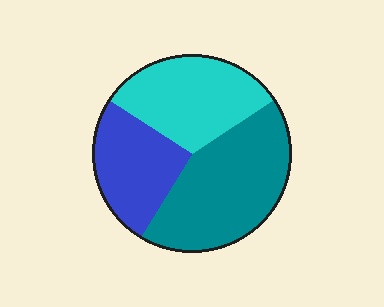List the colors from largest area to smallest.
From largest to smallest: teal, cyan, blue.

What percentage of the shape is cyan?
Cyan takes up about one third (1/3) of the shape.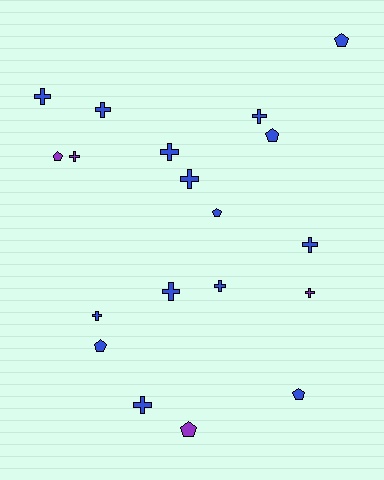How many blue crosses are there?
There are 10 blue crosses.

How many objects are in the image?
There are 19 objects.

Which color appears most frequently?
Blue, with 15 objects.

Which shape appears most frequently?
Cross, with 12 objects.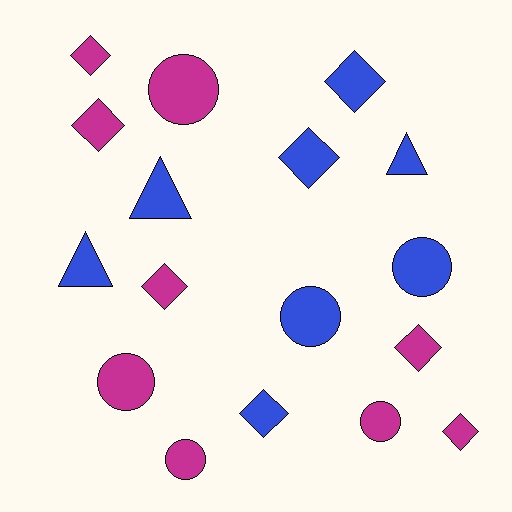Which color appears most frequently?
Magenta, with 9 objects.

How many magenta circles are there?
There are 4 magenta circles.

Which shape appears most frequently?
Diamond, with 8 objects.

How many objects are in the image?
There are 17 objects.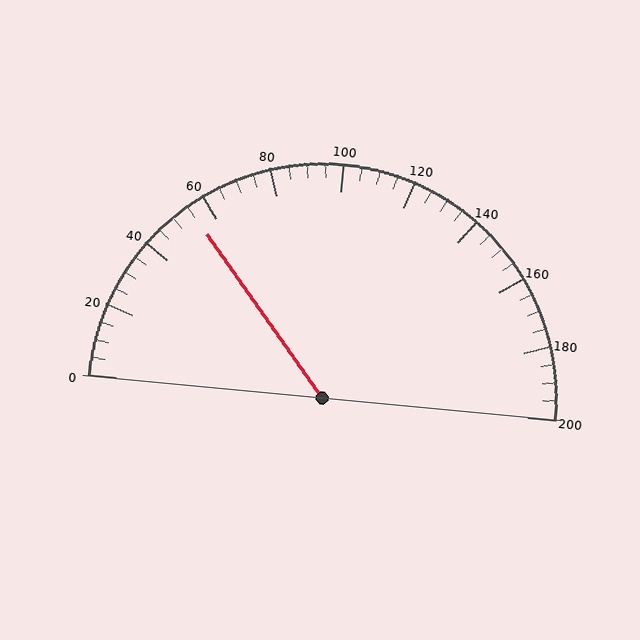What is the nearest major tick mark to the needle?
The nearest major tick mark is 60.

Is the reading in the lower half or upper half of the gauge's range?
The reading is in the lower half of the range (0 to 200).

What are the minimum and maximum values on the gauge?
The gauge ranges from 0 to 200.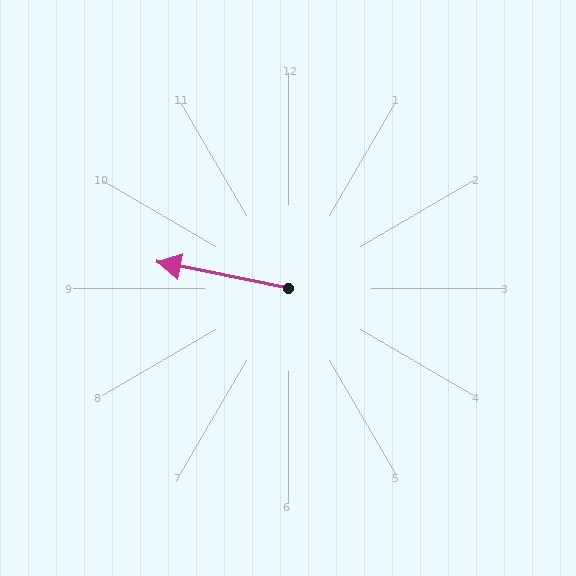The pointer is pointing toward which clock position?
Roughly 9 o'clock.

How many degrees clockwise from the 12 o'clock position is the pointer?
Approximately 281 degrees.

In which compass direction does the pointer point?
West.